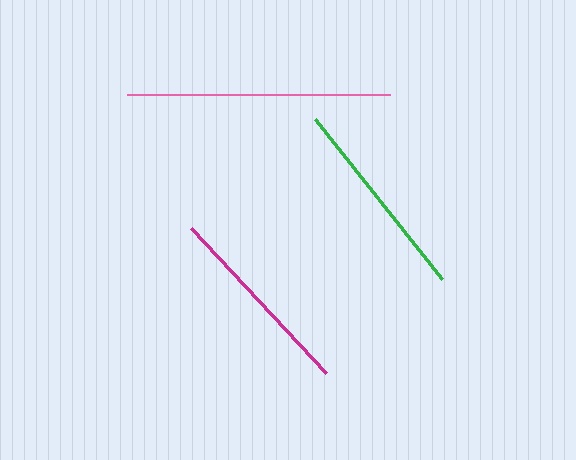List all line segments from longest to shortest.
From longest to shortest: pink, green, magenta.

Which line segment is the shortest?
The magenta line is the shortest at approximately 198 pixels.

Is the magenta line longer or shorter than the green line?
The green line is longer than the magenta line.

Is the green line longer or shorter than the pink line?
The pink line is longer than the green line.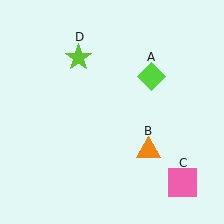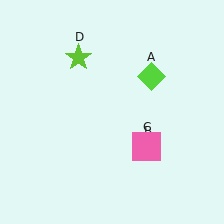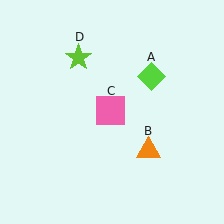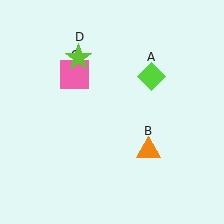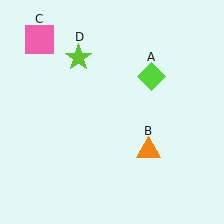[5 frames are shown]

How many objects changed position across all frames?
1 object changed position: pink square (object C).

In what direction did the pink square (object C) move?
The pink square (object C) moved up and to the left.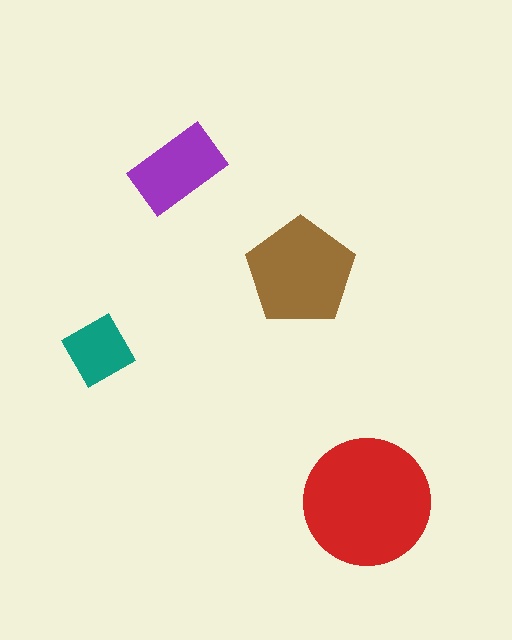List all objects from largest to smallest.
The red circle, the brown pentagon, the purple rectangle, the teal diamond.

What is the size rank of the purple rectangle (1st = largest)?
3rd.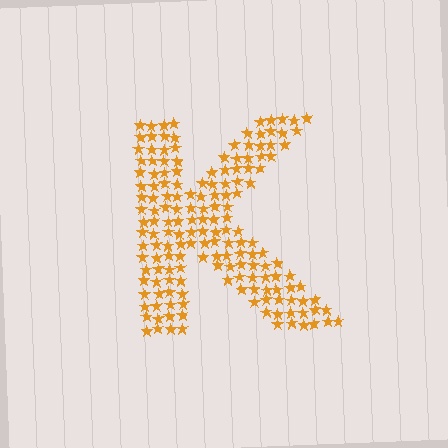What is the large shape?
The large shape is the letter K.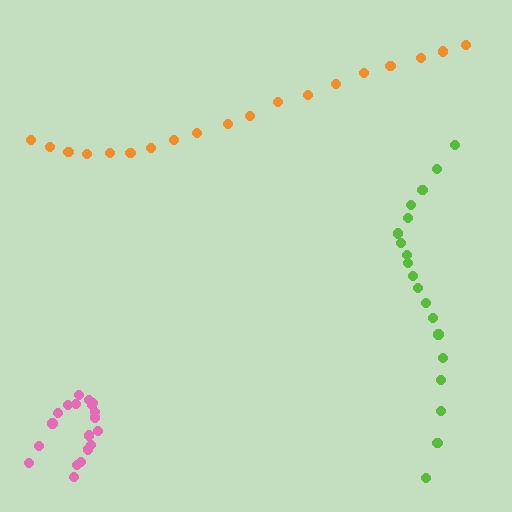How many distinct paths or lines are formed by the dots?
There are 3 distinct paths.